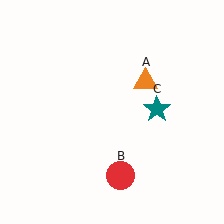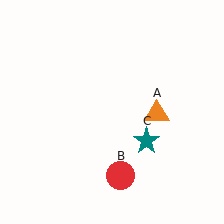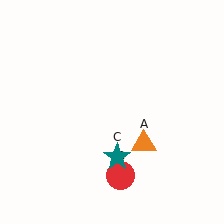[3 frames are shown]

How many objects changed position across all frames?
2 objects changed position: orange triangle (object A), teal star (object C).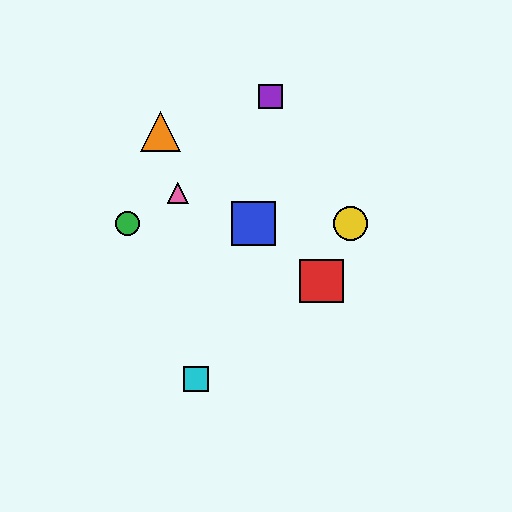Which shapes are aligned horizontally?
The blue square, the green circle, the yellow circle are aligned horizontally.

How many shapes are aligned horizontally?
3 shapes (the blue square, the green circle, the yellow circle) are aligned horizontally.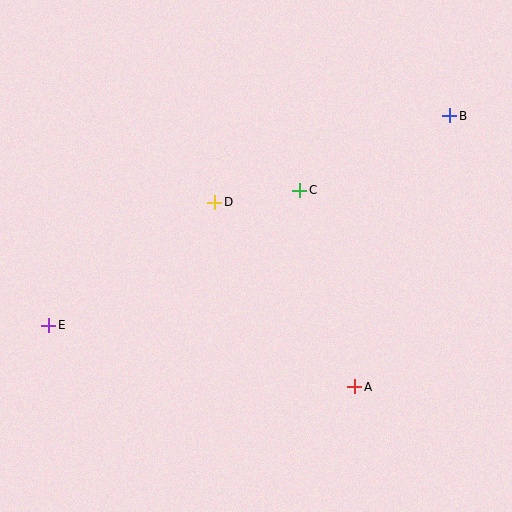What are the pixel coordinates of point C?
Point C is at (300, 190).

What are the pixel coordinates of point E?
Point E is at (49, 325).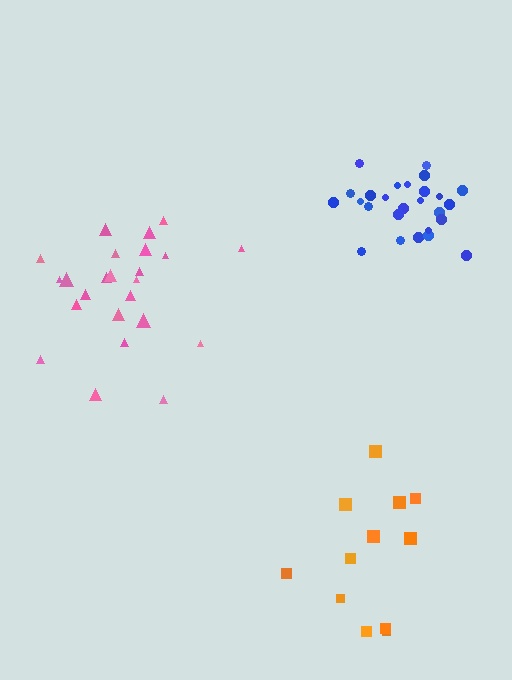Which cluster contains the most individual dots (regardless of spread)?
Blue (27).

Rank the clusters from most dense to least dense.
blue, pink, orange.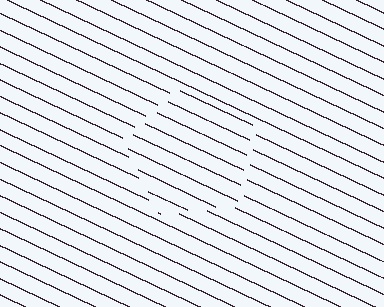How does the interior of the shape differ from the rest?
The interior of the shape contains the same grating, shifted by half a period — the contour is defined by the phase discontinuity where line-ends from the inner and outer gratings abut.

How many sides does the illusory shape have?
5 sides — the line-ends trace a pentagon.